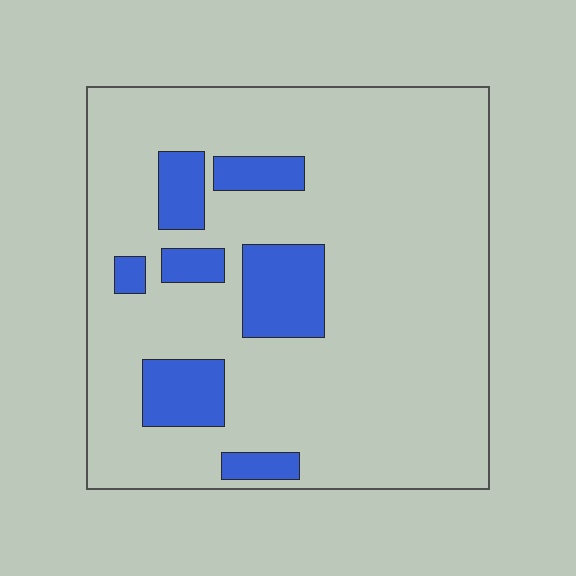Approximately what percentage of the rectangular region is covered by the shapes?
Approximately 15%.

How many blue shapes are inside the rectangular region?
7.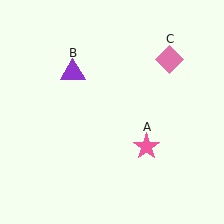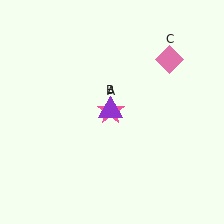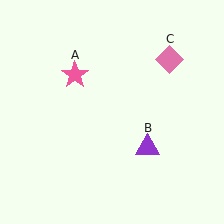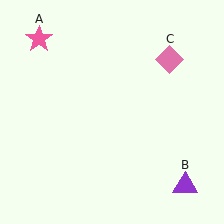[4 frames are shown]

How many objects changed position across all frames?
2 objects changed position: pink star (object A), purple triangle (object B).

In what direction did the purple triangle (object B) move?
The purple triangle (object B) moved down and to the right.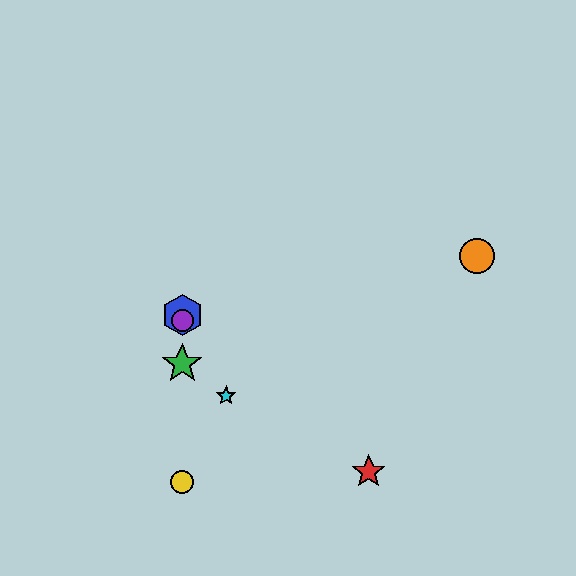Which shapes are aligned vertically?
The blue hexagon, the green star, the yellow circle, the purple circle are aligned vertically.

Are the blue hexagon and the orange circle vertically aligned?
No, the blue hexagon is at x≈182 and the orange circle is at x≈477.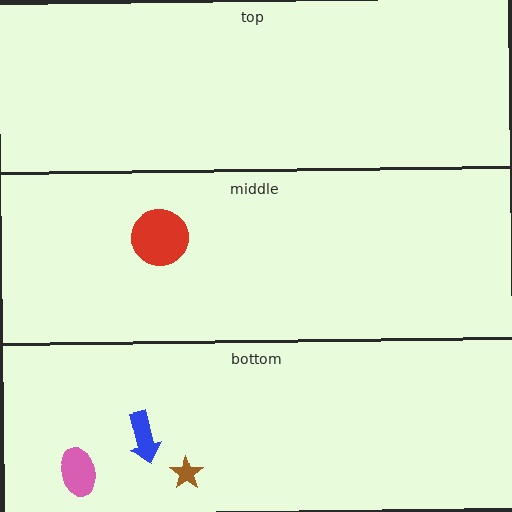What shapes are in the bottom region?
The brown star, the blue arrow, the pink ellipse.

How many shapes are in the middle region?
1.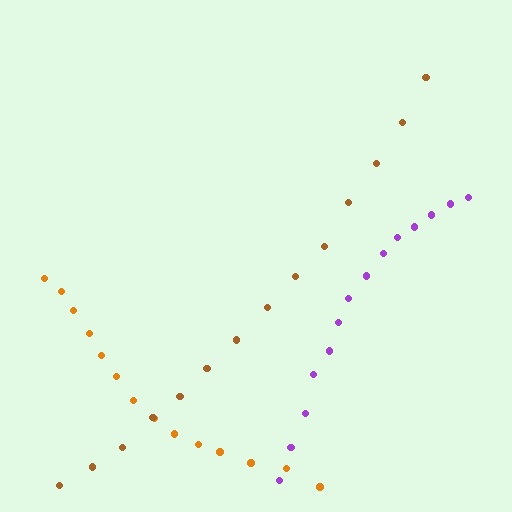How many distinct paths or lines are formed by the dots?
There are 3 distinct paths.